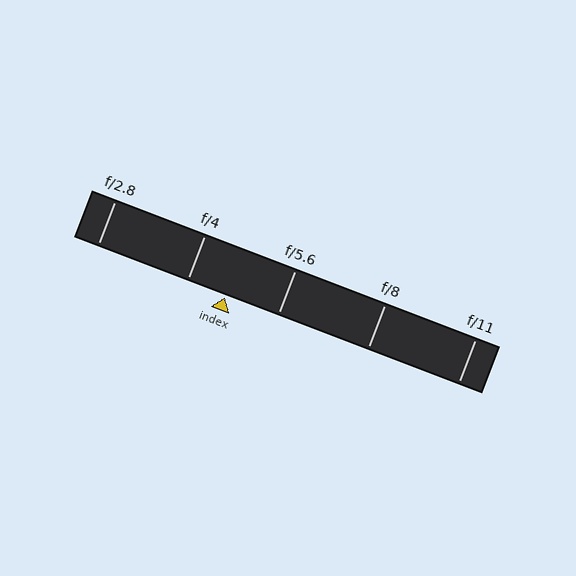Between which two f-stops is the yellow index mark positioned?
The index mark is between f/4 and f/5.6.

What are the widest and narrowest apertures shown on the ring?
The widest aperture shown is f/2.8 and the narrowest is f/11.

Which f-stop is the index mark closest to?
The index mark is closest to f/4.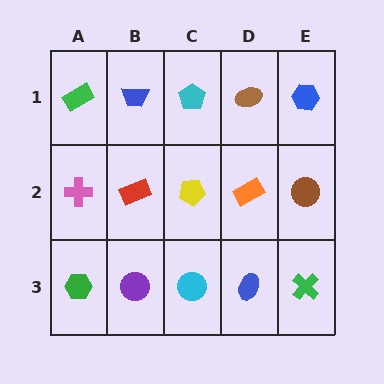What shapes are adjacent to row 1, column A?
A pink cross (row 2, column A), a blue trapezoid (row 1, column B).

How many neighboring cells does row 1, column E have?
2.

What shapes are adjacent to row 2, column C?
A cyan pentagon (row 1, column C), a cyan circle (row 3, column C), a red rectangle (row 2, column B), an orange rectangle (row 2, column D).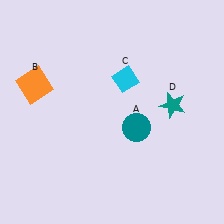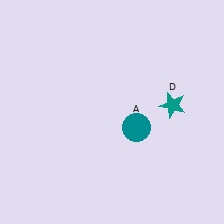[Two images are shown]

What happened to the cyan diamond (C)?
The cyan diamond (C) was removed in Image 2. It was in the top-right area of Image 1.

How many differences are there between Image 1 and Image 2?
There are 2 differences between the two images.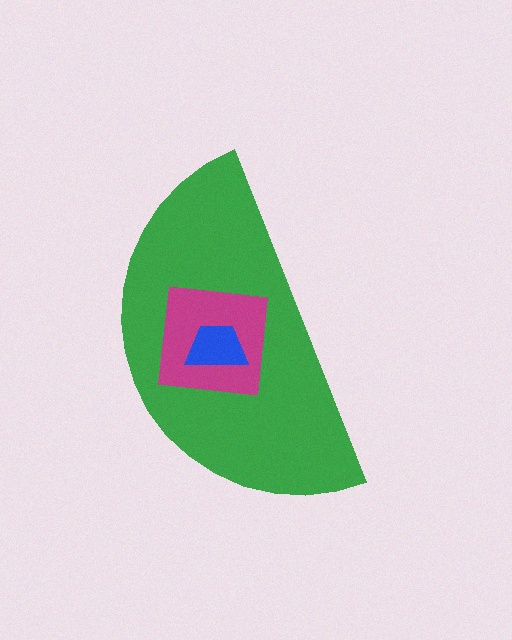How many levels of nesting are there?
3.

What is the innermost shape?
The blue trapezoid.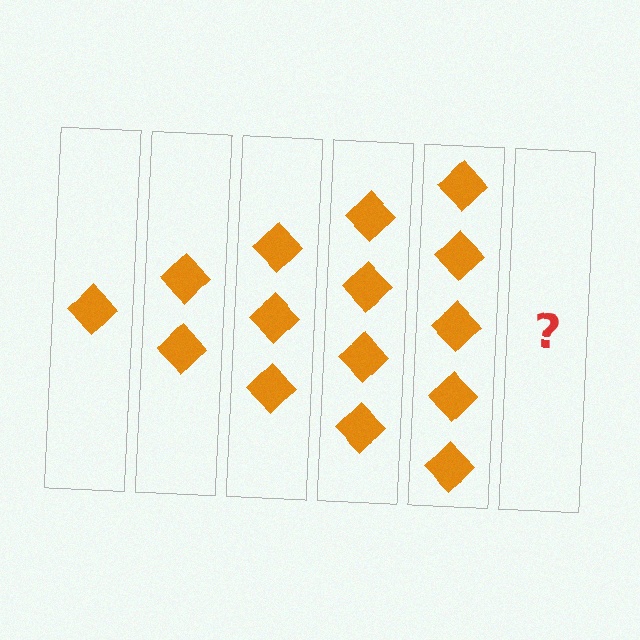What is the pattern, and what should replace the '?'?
The pattern is that each step adds one more diamond. The '?' should be 6 diamonds.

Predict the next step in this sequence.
The next step is 6 diamonds.